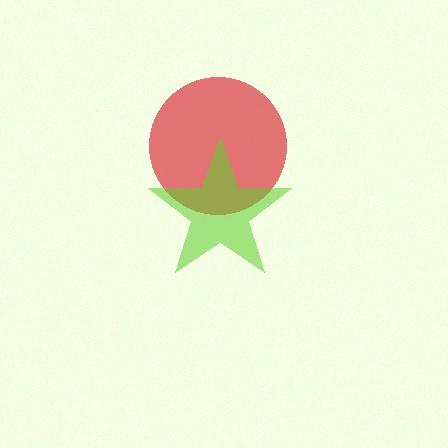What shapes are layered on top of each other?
The layered shapes are: a red circle, a lime star.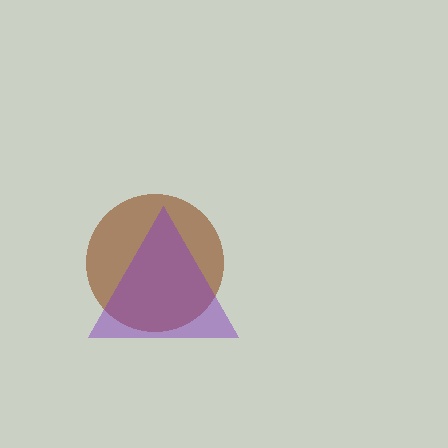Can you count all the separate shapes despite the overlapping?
Yes, there are 2 separate shapes.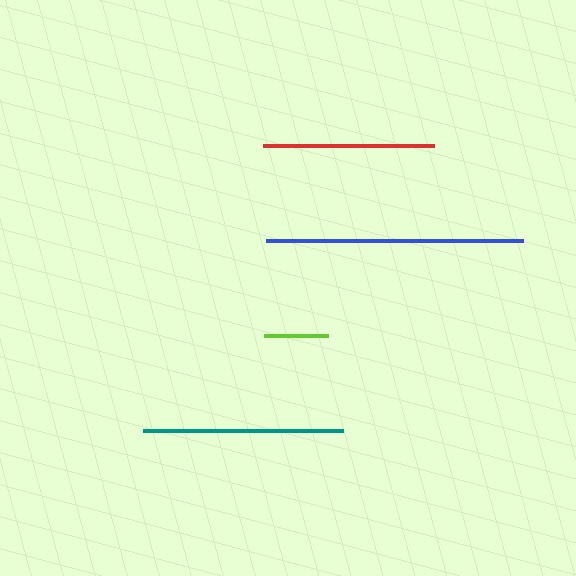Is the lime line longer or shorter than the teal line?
The teal line is longer than the lime line.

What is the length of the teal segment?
The teal segment is approximately 200 pixels long.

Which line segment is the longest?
The blue line is the longest at approximately 257 pixels.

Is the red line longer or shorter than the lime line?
The red line is longer than the lime line.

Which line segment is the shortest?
The lime line is the shortest at approximately 63 pixels.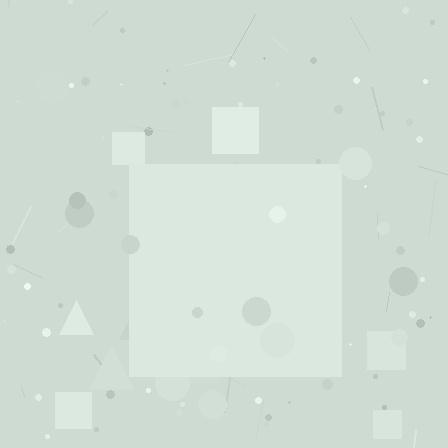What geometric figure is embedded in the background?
A square is embedded in the background.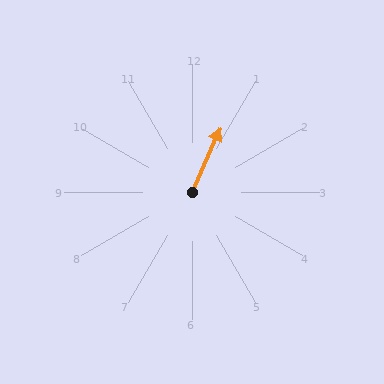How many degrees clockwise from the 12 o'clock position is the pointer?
Approximately 24 degrees.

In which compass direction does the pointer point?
Northeast.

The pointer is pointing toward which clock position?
Roughly 1 o'clock.